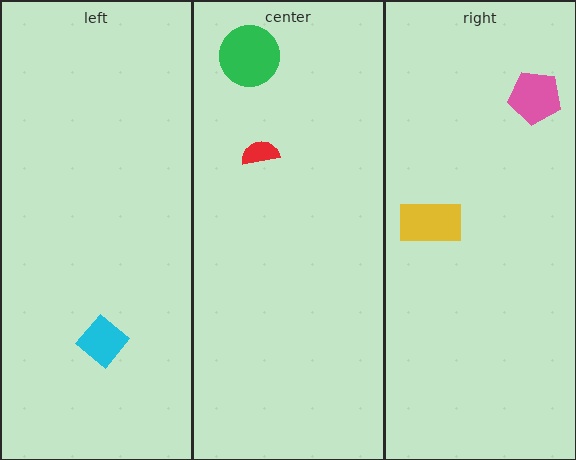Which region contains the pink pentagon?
The right region.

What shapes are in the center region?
The red semicircle, the green circle.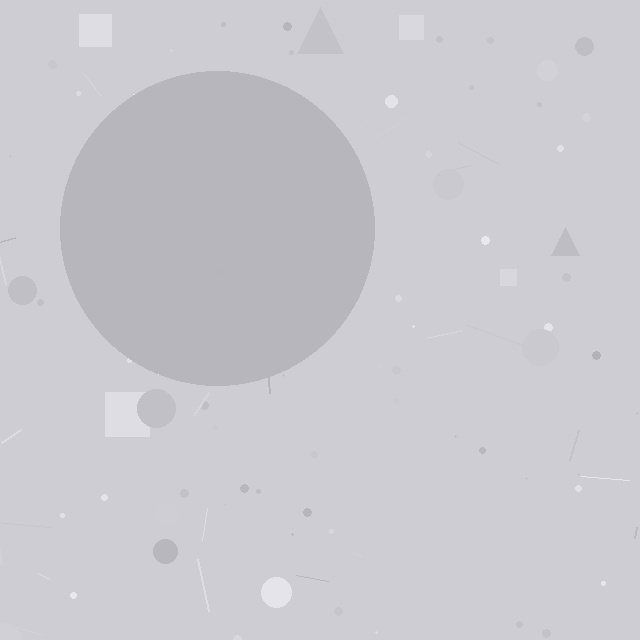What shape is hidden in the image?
A circle is hidden in the image.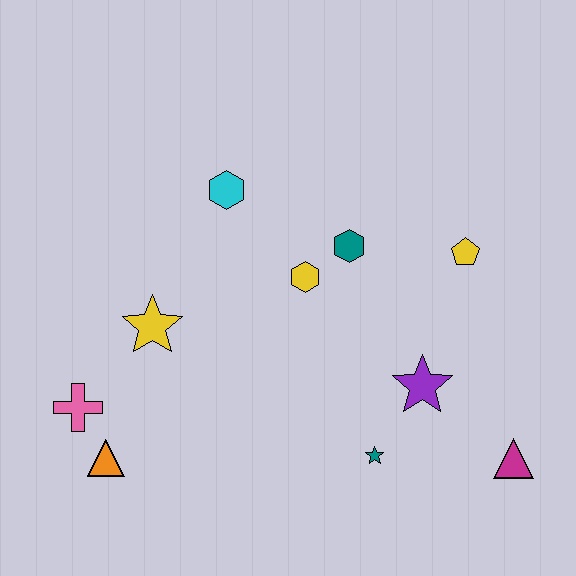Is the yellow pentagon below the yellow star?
No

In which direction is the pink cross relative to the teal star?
The pink cross is to the left of the teal star.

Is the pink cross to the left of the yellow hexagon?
Yes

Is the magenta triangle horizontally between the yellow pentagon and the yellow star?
No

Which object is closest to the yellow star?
The pink cross is closest to the yellow star.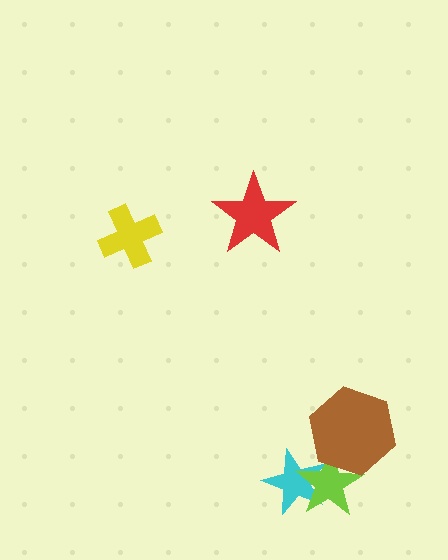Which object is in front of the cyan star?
The lime star is in front of the cyan star.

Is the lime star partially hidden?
Yes, it is partially covered by another shape.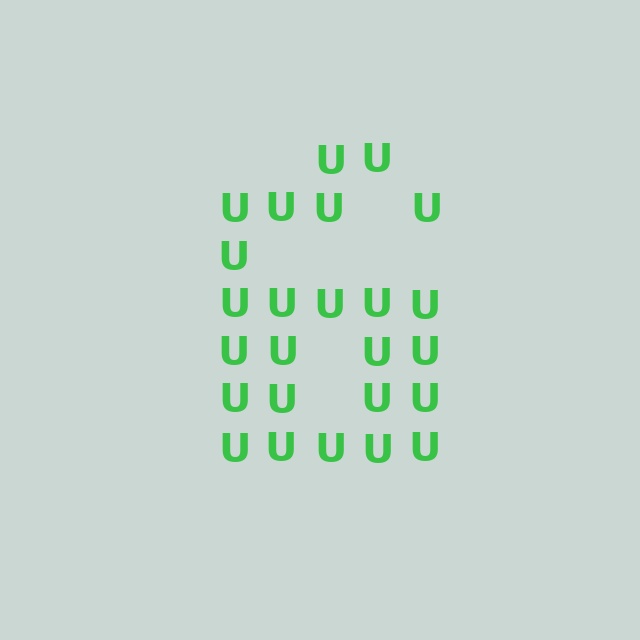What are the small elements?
The small elements are letter U's.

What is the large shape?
The large shape is the digit 6.